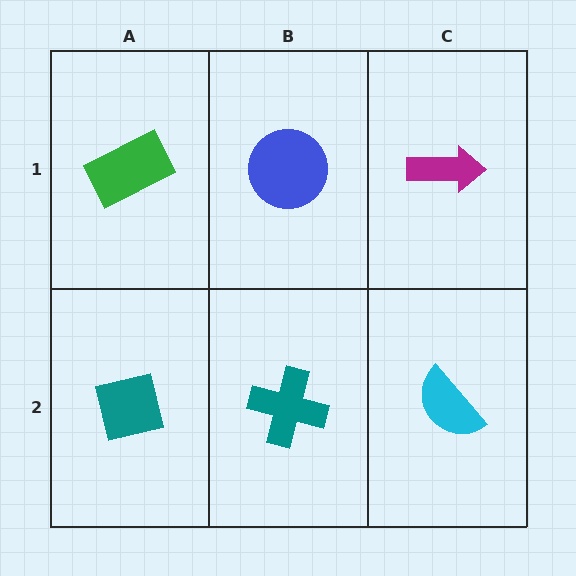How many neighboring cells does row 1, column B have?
3.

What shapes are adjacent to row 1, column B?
A teal cross (row 2, column B), a green rectangle (row 1, column A), a magenta arrow (row 1, column C).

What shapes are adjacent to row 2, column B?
A blue circle (row 1, column B), a teal square (row 2, column A), a cyan semicircle (row 2, column C).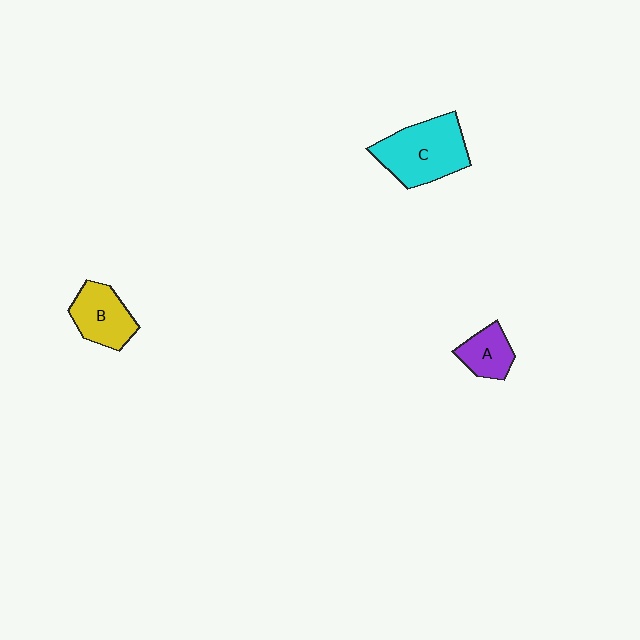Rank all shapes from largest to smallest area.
From largest to smallest: C (cyan), B (yellow), A (purple).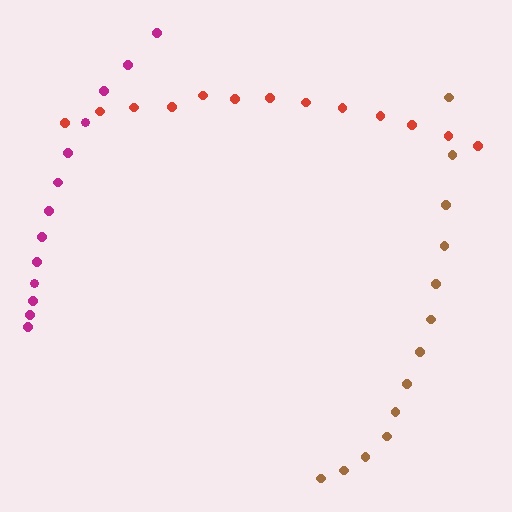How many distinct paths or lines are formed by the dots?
There are 3 distinct paths.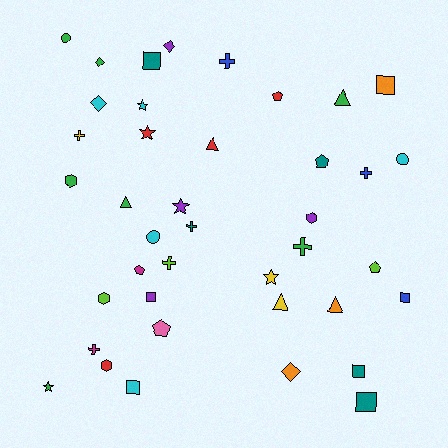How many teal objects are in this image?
There are 5 teal objects.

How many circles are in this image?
There are 3 circles.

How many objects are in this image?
There are 40 objects.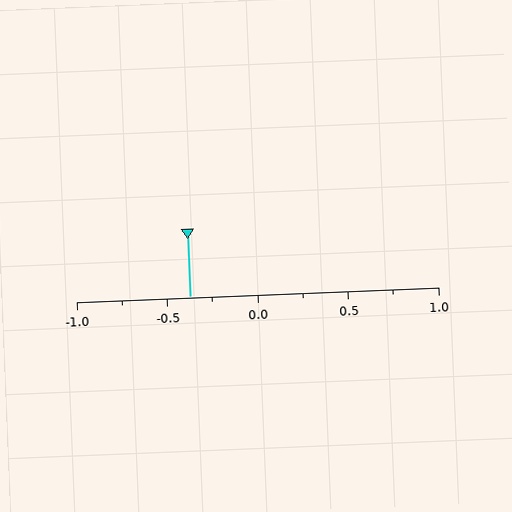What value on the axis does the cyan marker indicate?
The marker indicates approximately -0.38.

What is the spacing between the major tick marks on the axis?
The major ticks are spaced 0.5 apart.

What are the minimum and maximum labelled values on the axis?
The axis runs from -1.0 to 1.0.